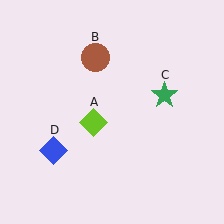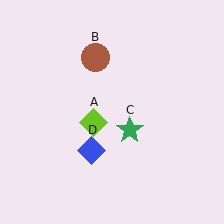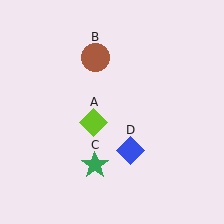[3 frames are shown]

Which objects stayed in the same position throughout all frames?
Lime diamond (object A) and brown circle (object B) remained stationary.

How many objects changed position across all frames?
2 objects changed position: green star (object C), blue diamond (object D).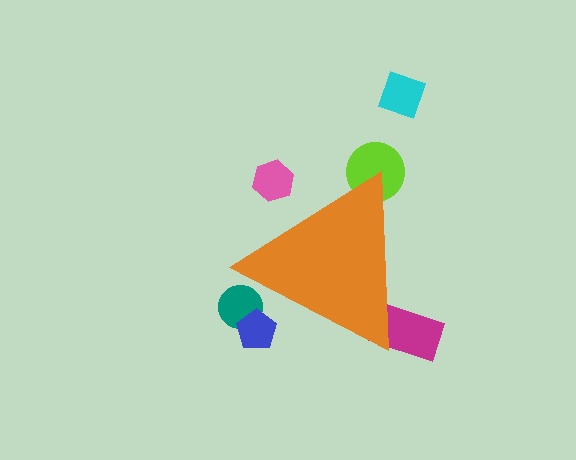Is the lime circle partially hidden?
Yes, the lime circle is partially hidden behind the orange triangle.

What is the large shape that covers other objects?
An orange triangle.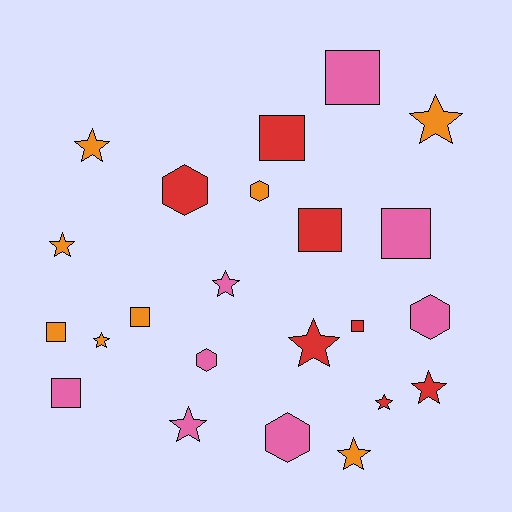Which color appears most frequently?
Orange, with 8 objects.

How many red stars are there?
There are 3 red stars.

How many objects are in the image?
There are 23 objects.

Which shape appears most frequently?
Star, with 10 objects.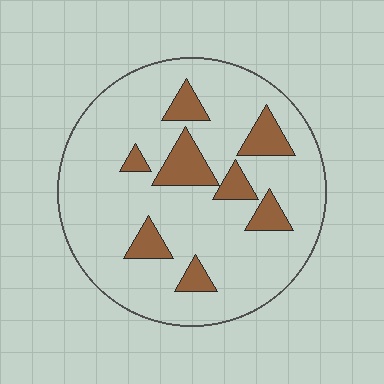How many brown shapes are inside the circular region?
8.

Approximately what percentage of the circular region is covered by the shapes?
Approximately 15%.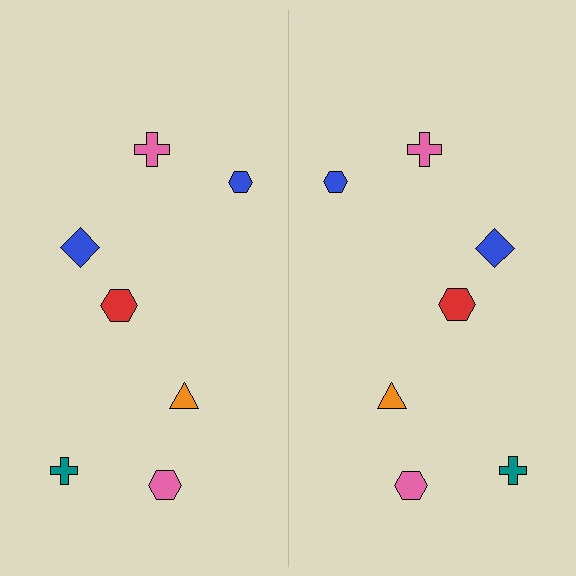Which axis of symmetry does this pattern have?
The pattern has a vertical axis of symmetry running through the center of the image.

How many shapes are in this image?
There are 14 shapes in this image.